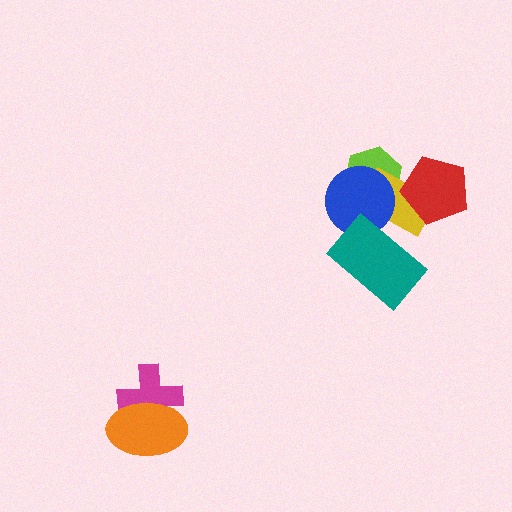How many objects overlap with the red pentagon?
1 object overlaps with the red pentagon.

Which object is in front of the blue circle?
The teal rectangle is in front of the blue circle.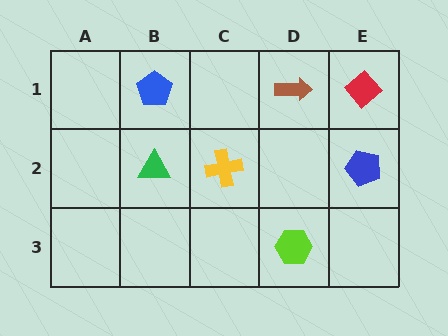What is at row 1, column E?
A red diamond.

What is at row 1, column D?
A brown arrow.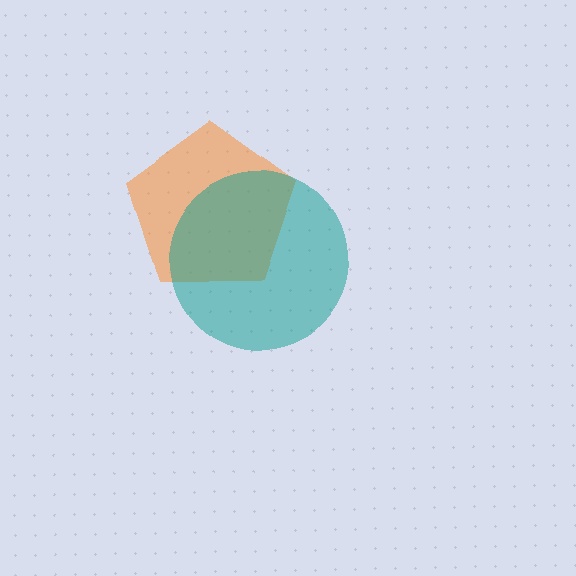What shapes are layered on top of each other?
The layered shapes are: an orange pentagon, a teal circle.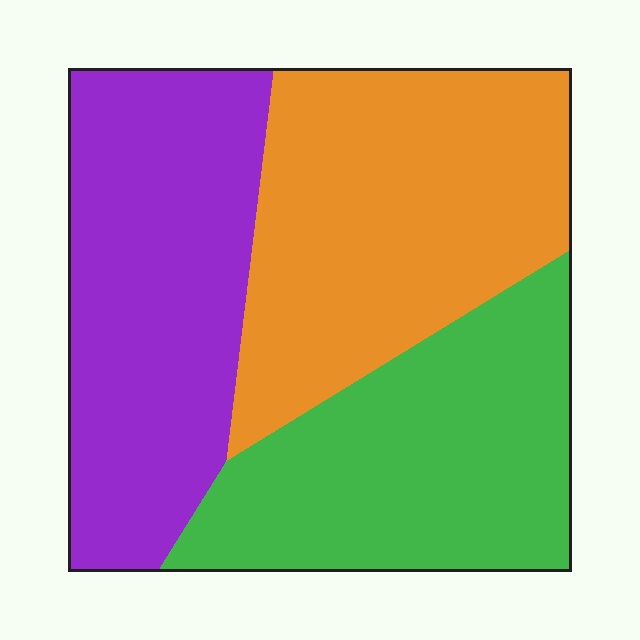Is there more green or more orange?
Orange.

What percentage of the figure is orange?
Orange takes up between a third and a half of the figure.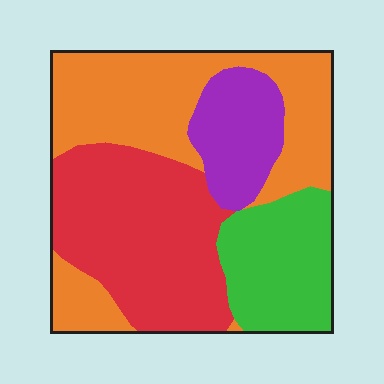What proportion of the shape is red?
Red covers roughly 35% of the shape.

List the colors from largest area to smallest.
From largest to smallest: orange, red, green, purple.